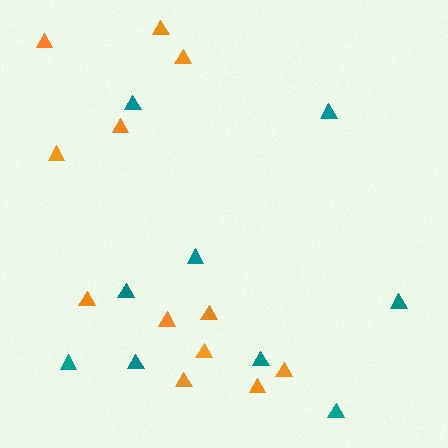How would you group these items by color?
There are 2 groups: one group of orange triangles (12) and one group of teal triangles (9).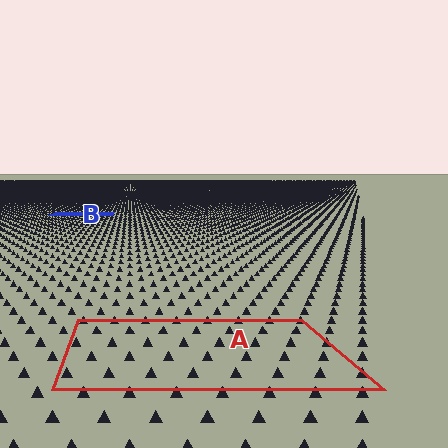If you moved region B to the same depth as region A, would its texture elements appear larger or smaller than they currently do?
They would appear larger. At a closer depth, the same texture elements are projected at a bigger on-screen size.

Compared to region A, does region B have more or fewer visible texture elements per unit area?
Region B has more texture elements per unit area — they are packed more densely because it is farther away.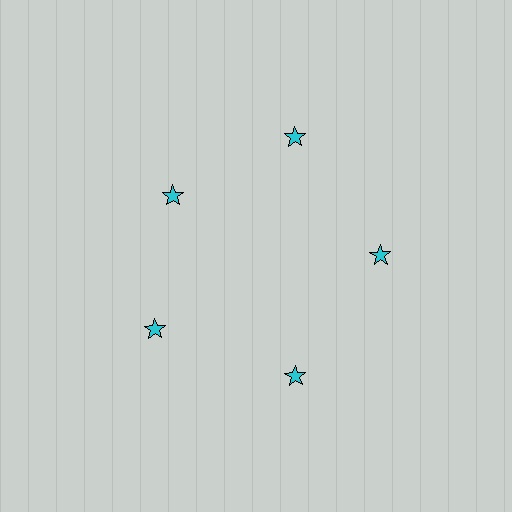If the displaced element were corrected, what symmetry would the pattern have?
It would have 5-fold rotational symmetry — the pattern would map onto itself every 72 degrees.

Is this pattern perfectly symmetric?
No. The 5 cyan stars are arranged in a ring, but one element near the 10 o'clock position is pulled inward toward the center, breaking the 5-fold rotational symmetry.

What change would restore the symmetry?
The symmetry would be restored by moving it outward, back onto the ring so that all 5 stars sit at equal angles and equal distance from the center.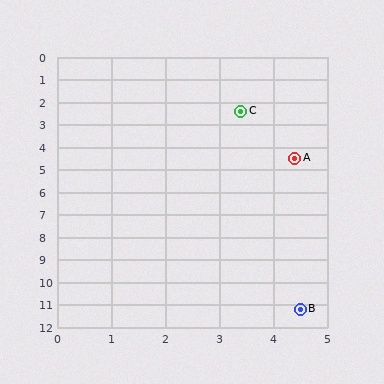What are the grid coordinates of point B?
Point B is at approximately (4.5, 11.2).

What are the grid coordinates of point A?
Point A is at approximately (4.4, 4.5).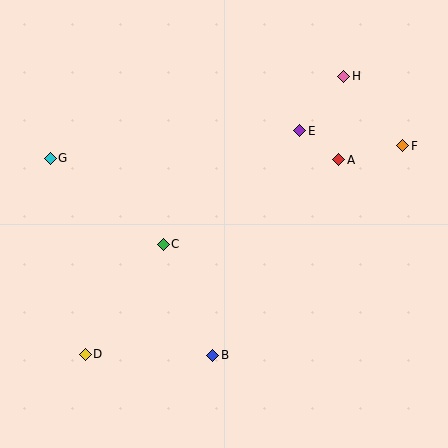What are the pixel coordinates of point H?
Point H is at (344, 76).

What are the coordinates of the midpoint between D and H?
The midpoint between D and H is at (215, 215).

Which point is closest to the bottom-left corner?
Point D is closest to the bottom-left corner.